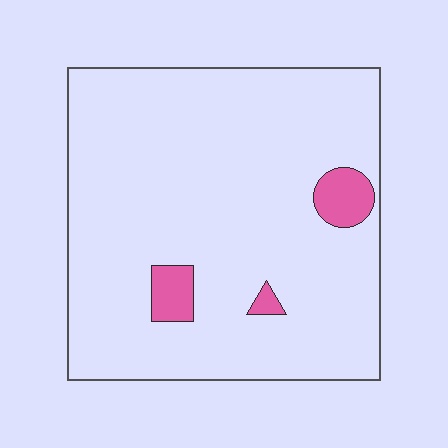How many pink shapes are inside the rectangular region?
3.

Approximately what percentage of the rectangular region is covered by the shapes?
Approximately 5%.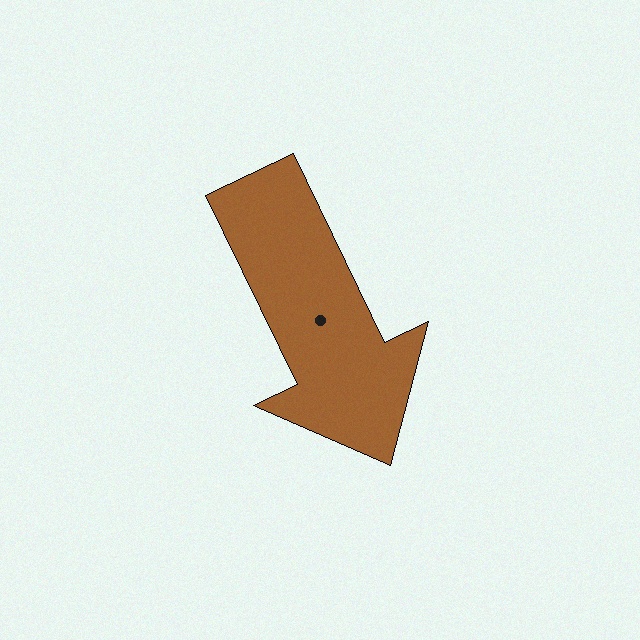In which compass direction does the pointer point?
Southeast.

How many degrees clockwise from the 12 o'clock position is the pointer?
Approximately 154 degrees.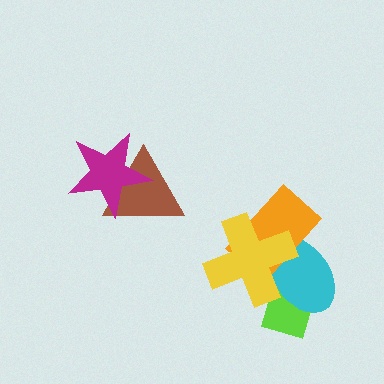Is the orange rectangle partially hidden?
Yes, it is partially covered by another shape.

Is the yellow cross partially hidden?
No, no other shape covers it.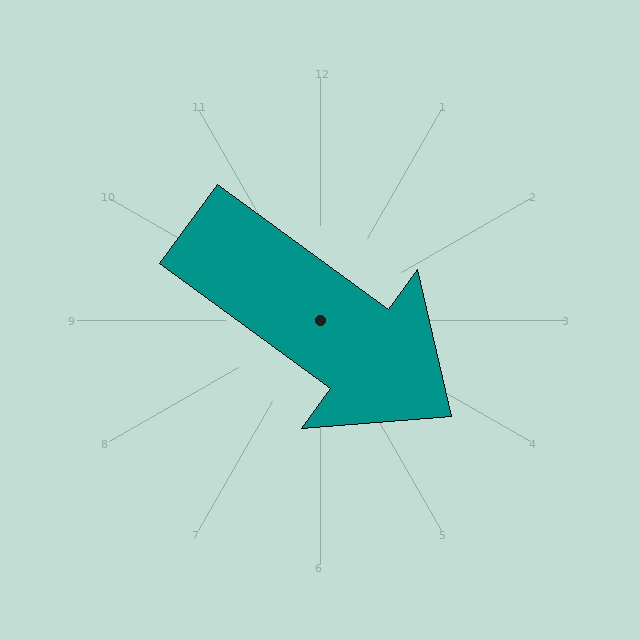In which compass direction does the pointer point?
Southeast.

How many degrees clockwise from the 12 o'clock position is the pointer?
Approximately 126 degrees.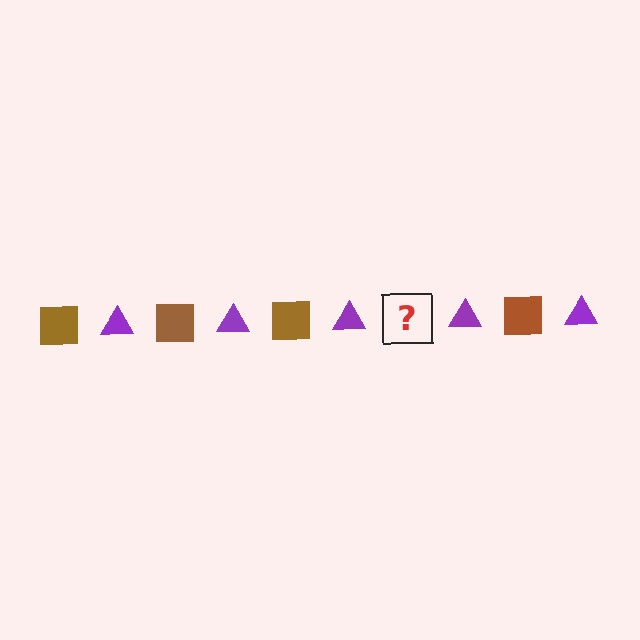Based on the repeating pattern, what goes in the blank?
The blank should be a brown square.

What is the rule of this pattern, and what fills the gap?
The rule is that the pattern alternates between brown square and purple triangle. The gap should be filled with a brown square.